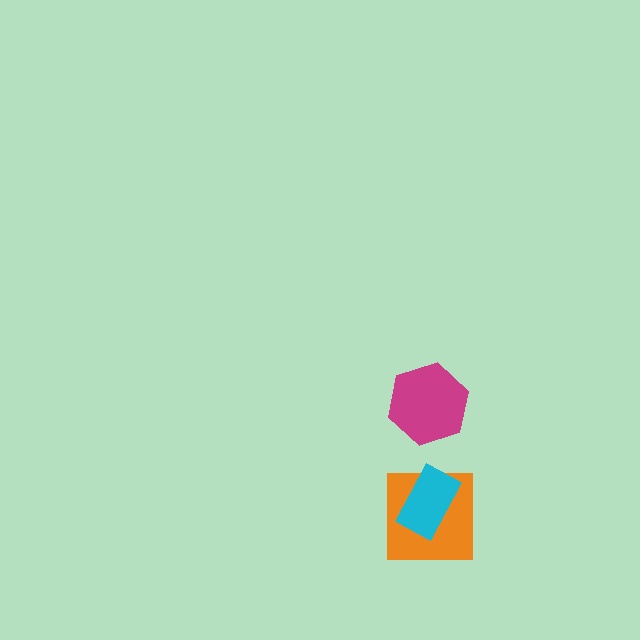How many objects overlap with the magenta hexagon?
0 objects overlap with the magenta hexagon.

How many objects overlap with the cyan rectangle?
1 object overlaps with the cyan rectangle.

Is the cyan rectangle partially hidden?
No, no other shape covers it.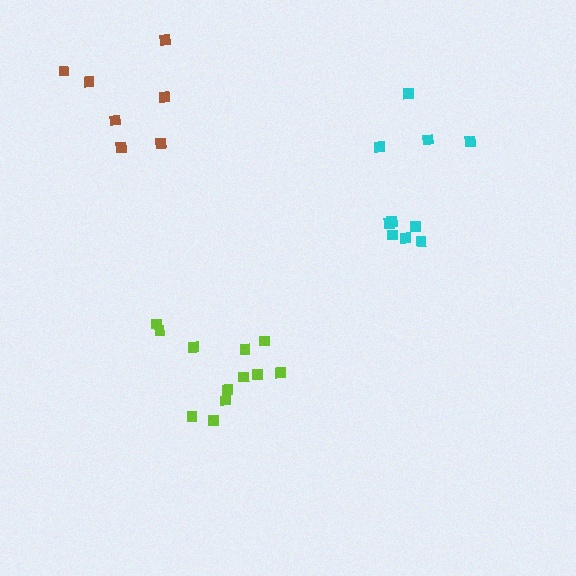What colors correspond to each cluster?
The clusters are colored: lime, cyan, brown.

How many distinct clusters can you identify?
There are 3 distinct clusters.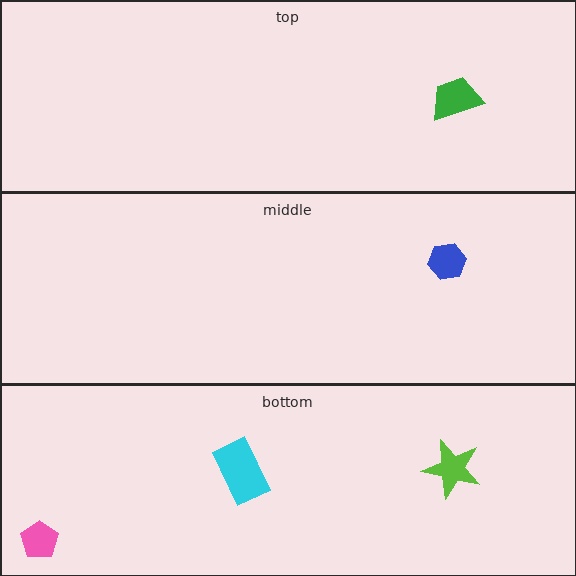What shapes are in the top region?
The green trapezoid.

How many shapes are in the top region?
1.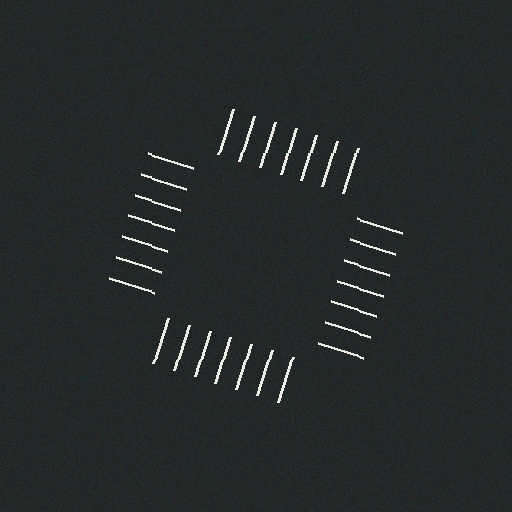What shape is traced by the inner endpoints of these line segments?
An illusory square — the line segments terminate on its edges but no continuous stroke is drawn.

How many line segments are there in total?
28 — 7 along each of the 4 edges.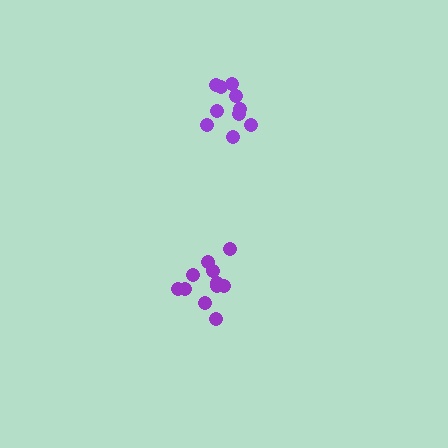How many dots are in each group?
Group 1: 10 dots, Group 2: 11 dots (21 total).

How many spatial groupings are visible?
There are 2 spatial groupings.